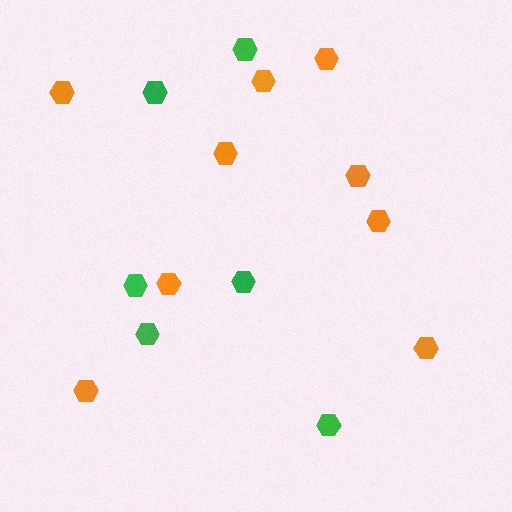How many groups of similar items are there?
There are 2 groups: one group of orange hexagons (9) and one group of green hexagons (6).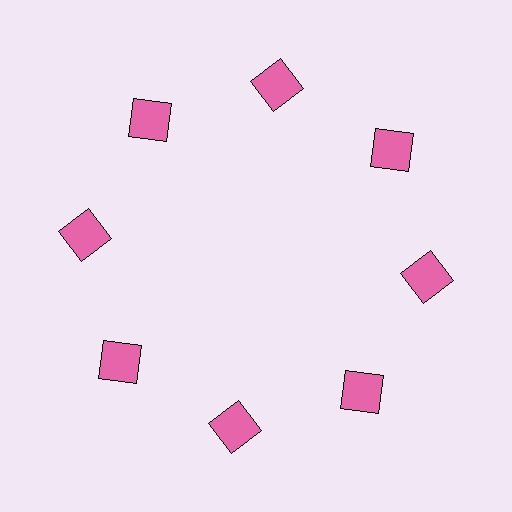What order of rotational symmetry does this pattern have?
This pattern has 8-fold rotational symmetry.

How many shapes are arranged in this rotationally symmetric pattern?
There are 8 shapes, arranged in 8 groups of 1.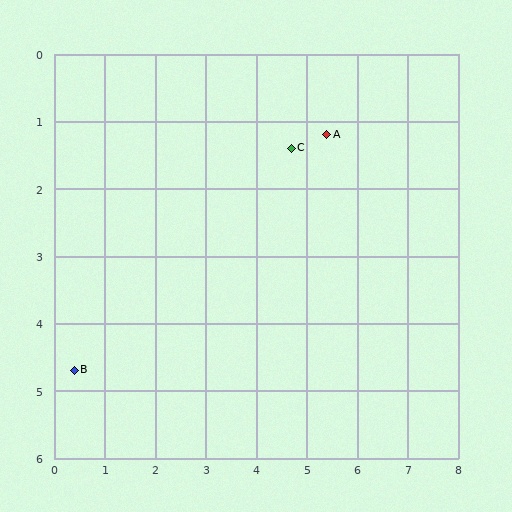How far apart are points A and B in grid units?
Points A and B are about 6.1 grid units apart.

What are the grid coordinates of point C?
Point C is at approximately (4.7, 1.4).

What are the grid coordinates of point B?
Point B is at approximately (0.4, 4.7).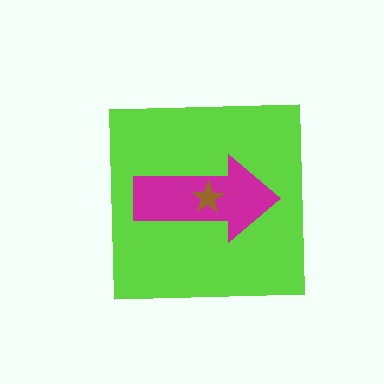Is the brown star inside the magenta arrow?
Yes.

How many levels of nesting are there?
3.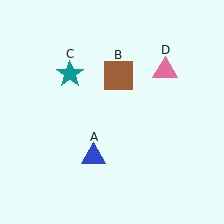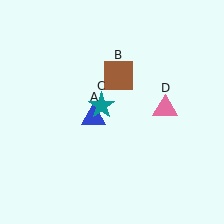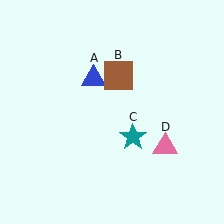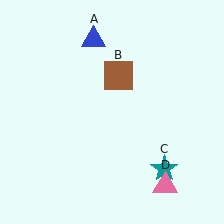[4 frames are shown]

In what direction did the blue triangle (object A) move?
The blue triangle (object A) moved up.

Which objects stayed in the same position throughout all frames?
Brown square (object B) remained stationary.